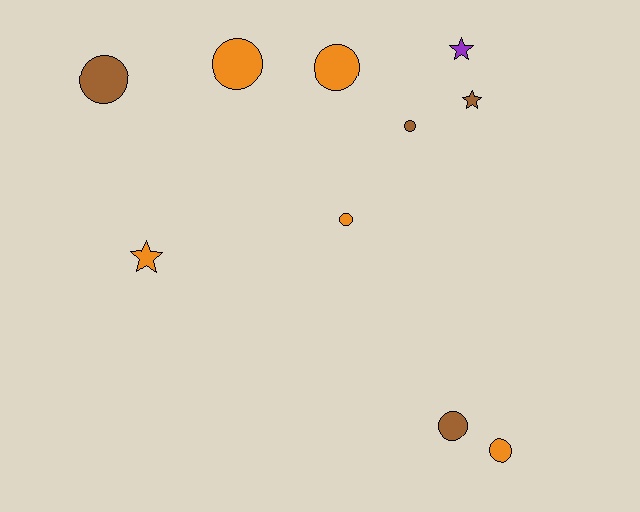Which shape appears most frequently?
Circle, with 7 objects.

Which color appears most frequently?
Orange, with 5 objects.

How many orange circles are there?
There are 4 orange circles.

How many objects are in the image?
There are 10 objects.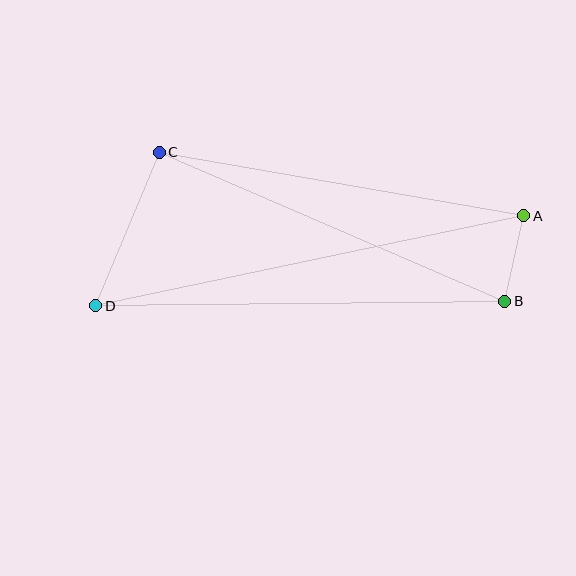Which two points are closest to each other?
Points A and B are closest to each other.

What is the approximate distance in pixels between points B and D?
The distance between B and D is approximately 409 pixels.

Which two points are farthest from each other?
Points A and D are farthest from each other.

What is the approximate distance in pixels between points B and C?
The distance between B and C is approximately 376 pixels.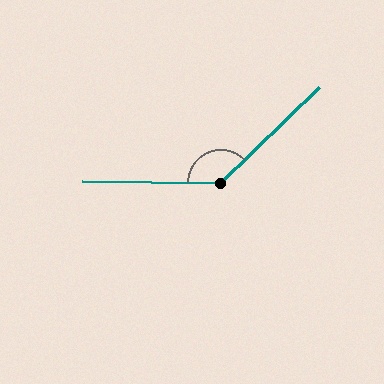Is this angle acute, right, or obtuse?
It is obtuse.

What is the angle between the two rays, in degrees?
Approximately 135 degrees.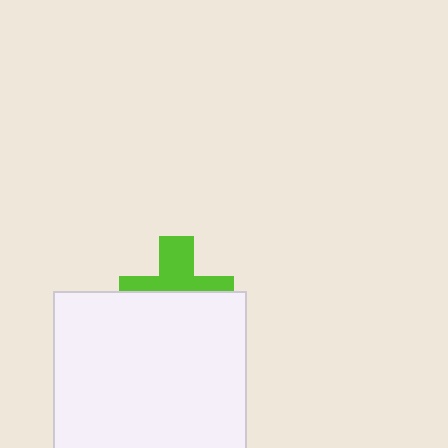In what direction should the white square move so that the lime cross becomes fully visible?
The white square should move down. That is the shortest direction to clear the overlap and leave the lime cross fully visible.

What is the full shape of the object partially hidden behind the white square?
The partially hidden object is a lime cross.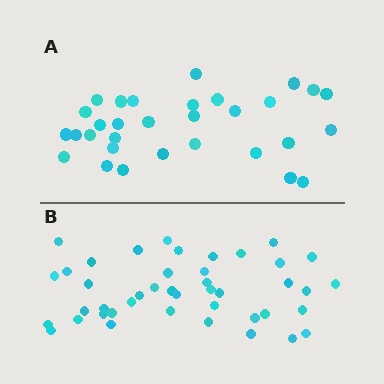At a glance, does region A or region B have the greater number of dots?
Region B (the bottom region) has more dots.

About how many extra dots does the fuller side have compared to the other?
Region B has roughly 12 or so more dots than region A.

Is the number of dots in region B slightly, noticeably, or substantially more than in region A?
Region B has noticeably more, but not dramatically so. The ratio is roughly 1.4 to 1.